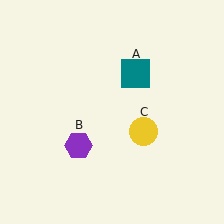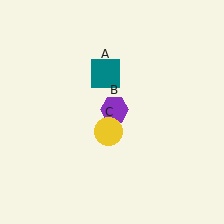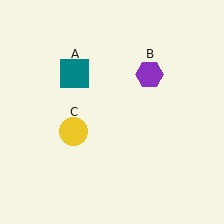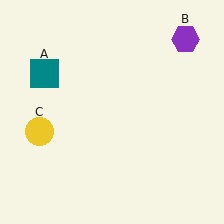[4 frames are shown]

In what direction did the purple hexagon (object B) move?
The purple hexagon (object B) moved up and to the right.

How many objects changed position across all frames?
3 objects changed position: teal square (object A), purple hexagon (object B), yellow circle (object C).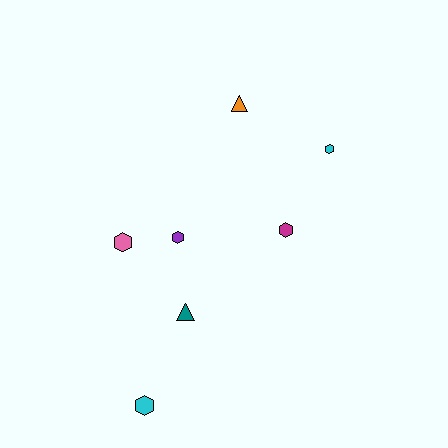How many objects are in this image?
There are 7 objects.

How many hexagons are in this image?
There are 5 hexagons.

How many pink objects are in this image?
There is 1 pink object.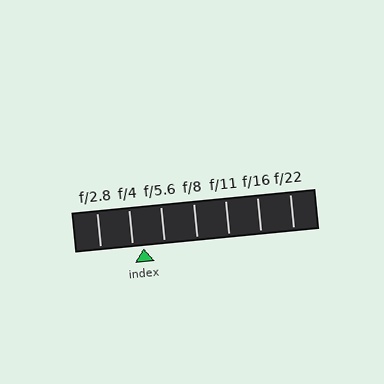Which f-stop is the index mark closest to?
The index mark is closest to f/4.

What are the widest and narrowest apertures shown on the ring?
The widest aperture shown is f/2.8 and the narrowest is f/22.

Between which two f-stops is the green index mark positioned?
The index mark is between f/4 and f/5.6.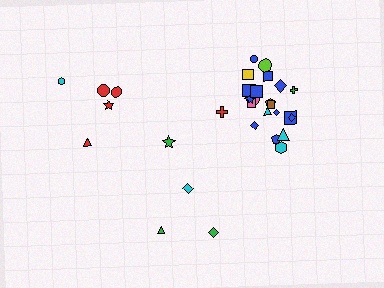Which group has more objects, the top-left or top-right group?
The top-right group.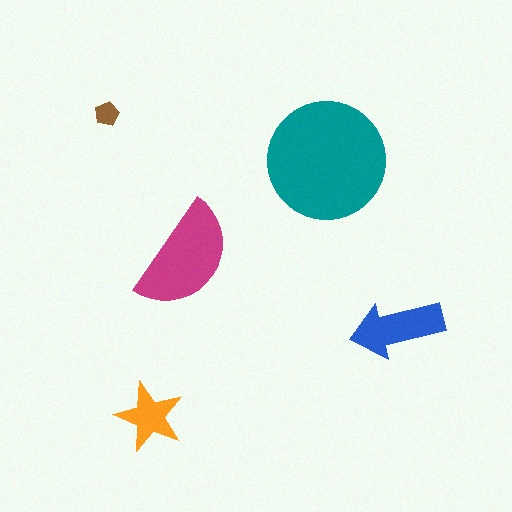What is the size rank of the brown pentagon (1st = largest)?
5th.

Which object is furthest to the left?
The brown pentagon is leftmost.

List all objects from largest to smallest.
The teal circle, the magenta semicircle, the blue arrow, the orange star, the brown pentagon.